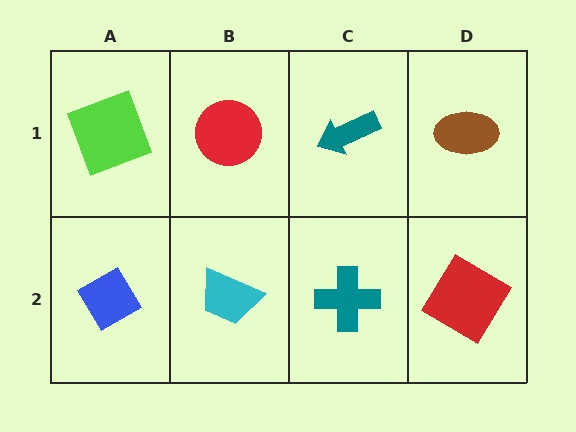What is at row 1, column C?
A teal arrow.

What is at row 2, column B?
A cyan trapezoid.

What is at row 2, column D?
A red diamond.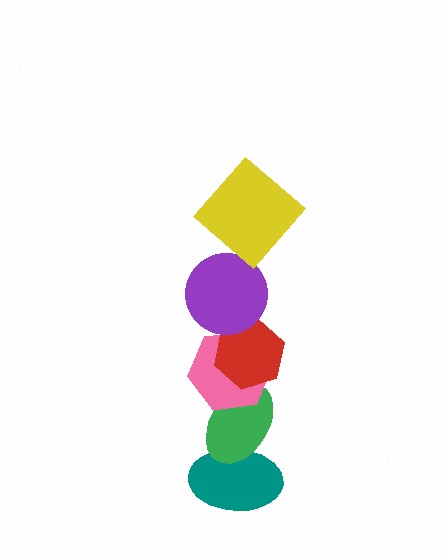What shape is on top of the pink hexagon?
The red hexagon is on top of the pink hexagon.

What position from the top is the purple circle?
The purple circle is 2nd from the top.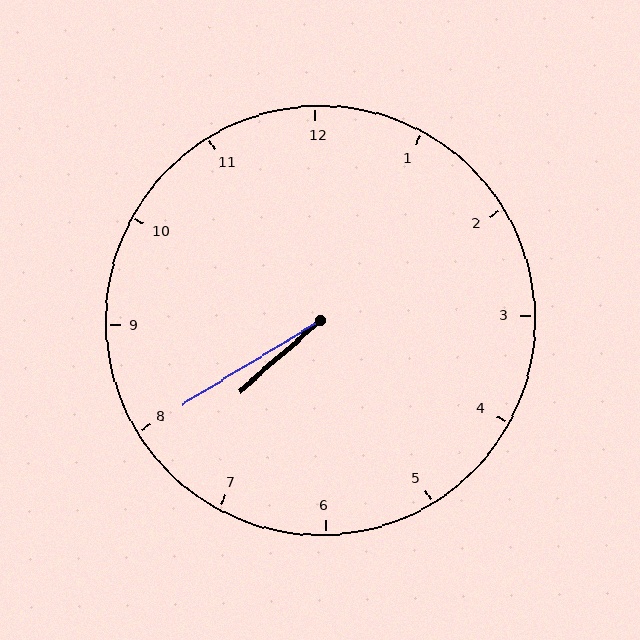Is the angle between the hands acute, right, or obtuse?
It is acute.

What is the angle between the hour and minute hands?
Approximately 10 degrees.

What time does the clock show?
7:40.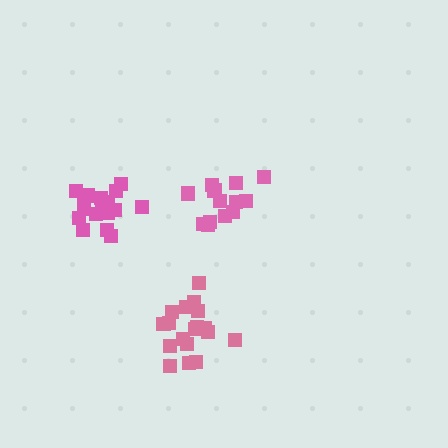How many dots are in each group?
Group 1: 18 dots, Group 2: 14 dots, Group 3: 17 dots (49 total).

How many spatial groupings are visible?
There are 3 spatial groupings.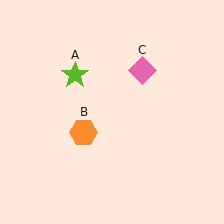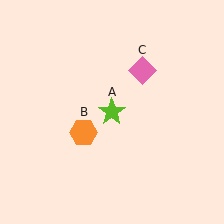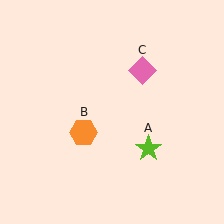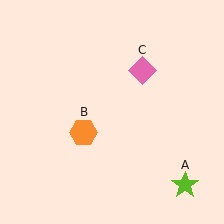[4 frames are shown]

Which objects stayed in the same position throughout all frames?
Orange hexagon (object B) and pink diamond (object C) remained stationary.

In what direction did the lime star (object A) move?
The lime star (object A) moved down and to the right.